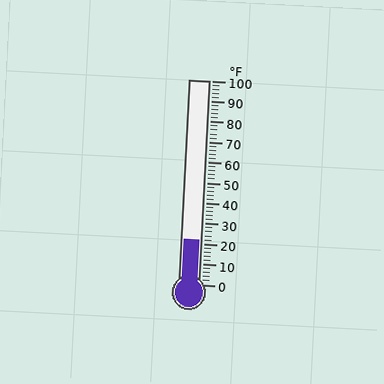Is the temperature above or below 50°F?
The temperature is below 50°F.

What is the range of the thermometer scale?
The thermometer scale ranges from 0°F to 100°F.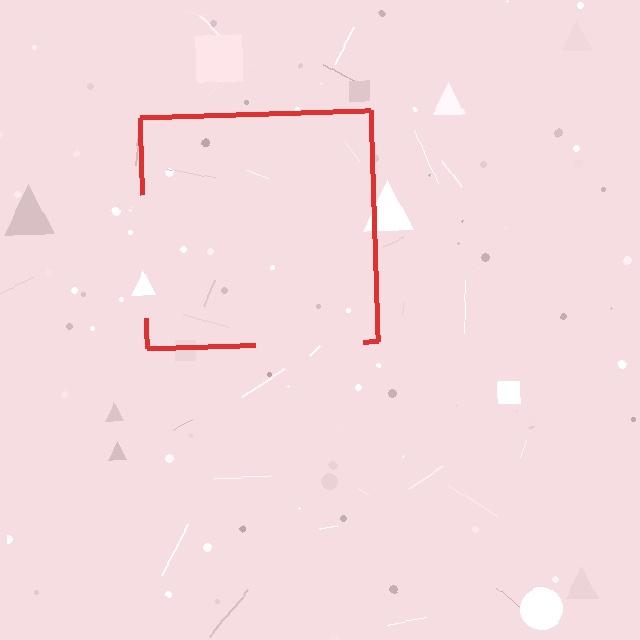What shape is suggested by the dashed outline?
The dashed outline suggests a square.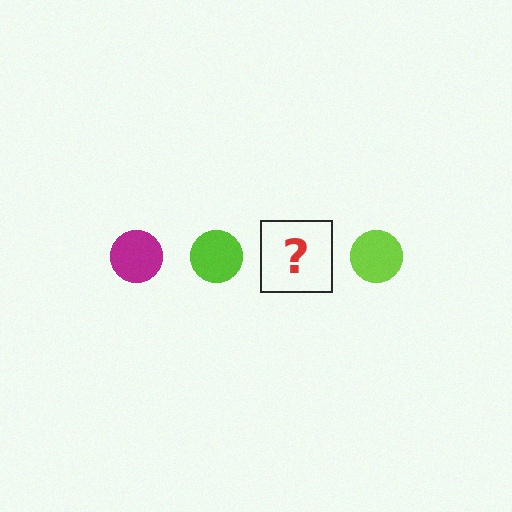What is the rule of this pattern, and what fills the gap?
The rule is that the pattern cycles through magenta, lime circles. The gap should be filled with a magenta circle.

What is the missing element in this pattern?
The missing element is a magenta circle.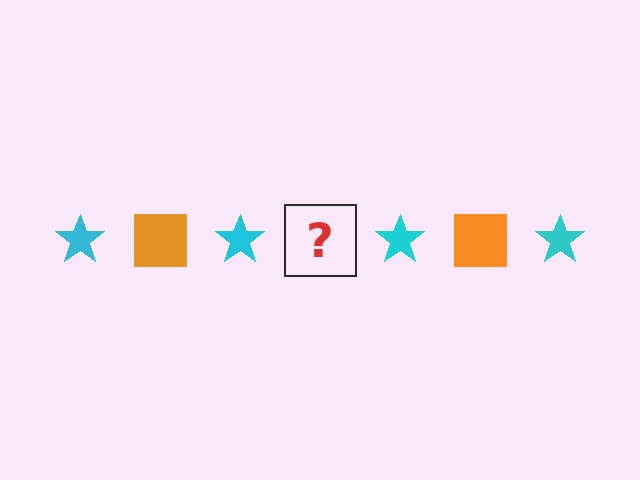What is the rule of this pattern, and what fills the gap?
The rule is that the pattern alternates between cyan star and orange square. The gap should be filled with an orange square.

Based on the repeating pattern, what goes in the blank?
The blank should be an orange square.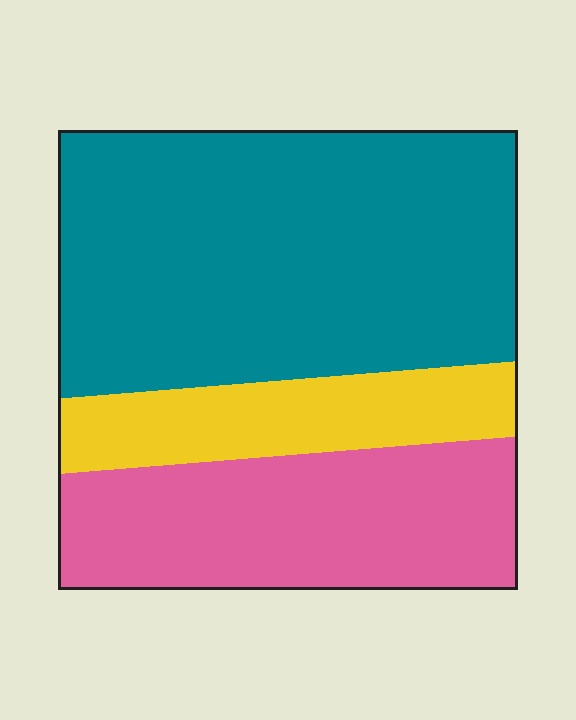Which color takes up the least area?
Yellow, at roughly 15%.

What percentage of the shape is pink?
Pink takes up between a quarter and a half of the shape.